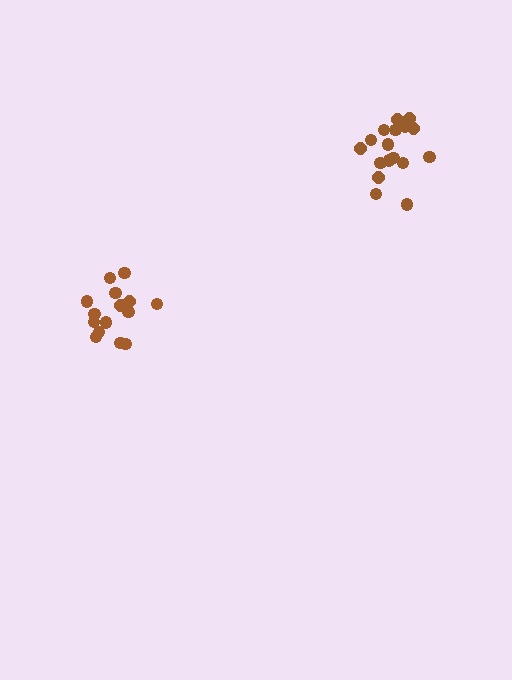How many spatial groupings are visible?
There are 2 spatial groupings.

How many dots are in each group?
Group 1: 17 dots, Group 2: 15 dots (32 total).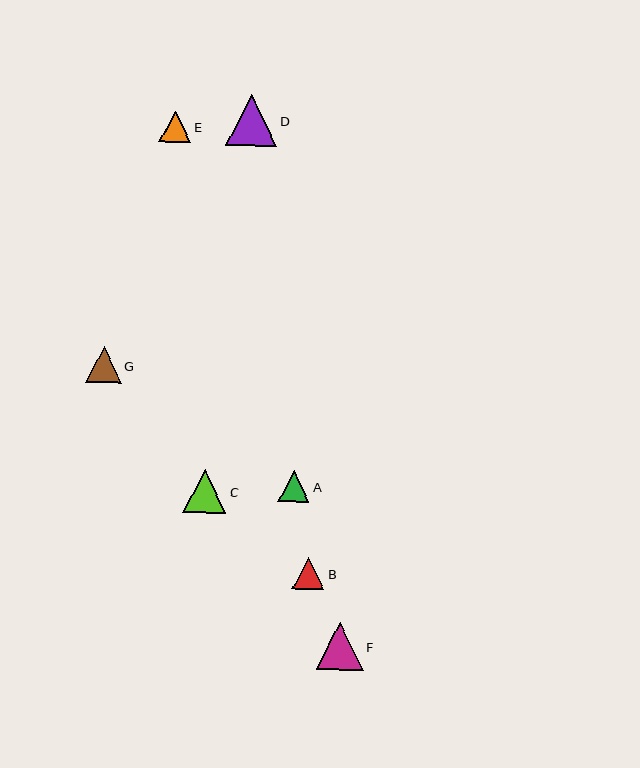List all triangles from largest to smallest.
From largest to smallest: D, F, C, G, B, E, A.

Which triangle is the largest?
Triangle D is the largest with a size of approximately 51 pixels.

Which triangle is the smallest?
Triangle A is the smallest with a size of approximately 31 pixels.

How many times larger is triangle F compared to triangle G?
Triangle F is approximately 1.3 times the size of triangle G.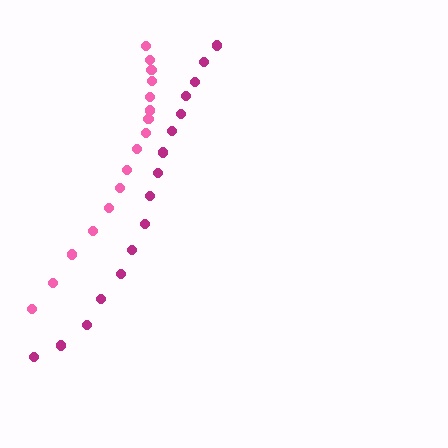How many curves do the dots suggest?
There are 2 distinct paths.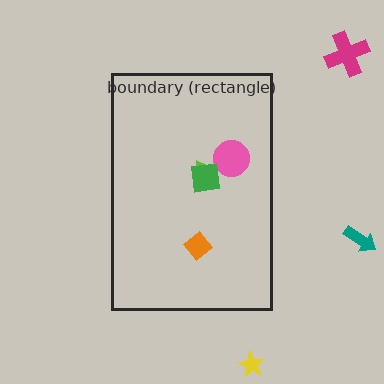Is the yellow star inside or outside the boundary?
Outside.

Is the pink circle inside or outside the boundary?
Inside.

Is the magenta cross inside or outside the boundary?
Outside.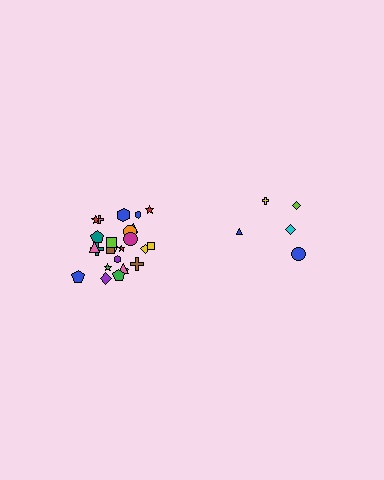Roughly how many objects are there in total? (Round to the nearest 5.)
Roughly 30 objects in total.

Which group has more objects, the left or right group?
The left group.